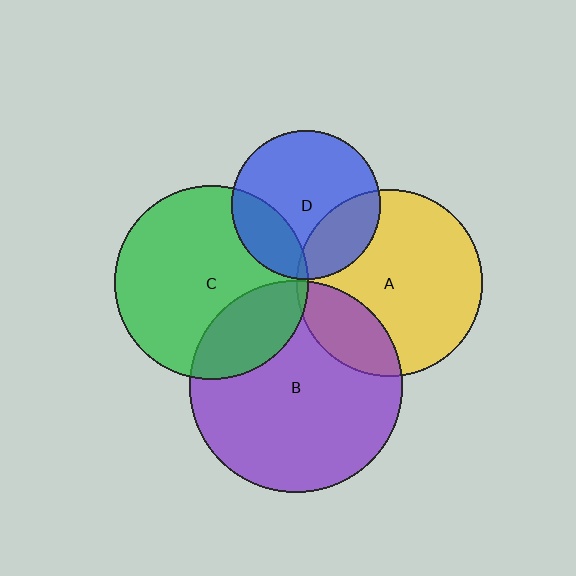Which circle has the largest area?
Circle B (purple).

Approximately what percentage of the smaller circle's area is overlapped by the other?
Approximately 25%.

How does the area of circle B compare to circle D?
Approximately 2.0 times.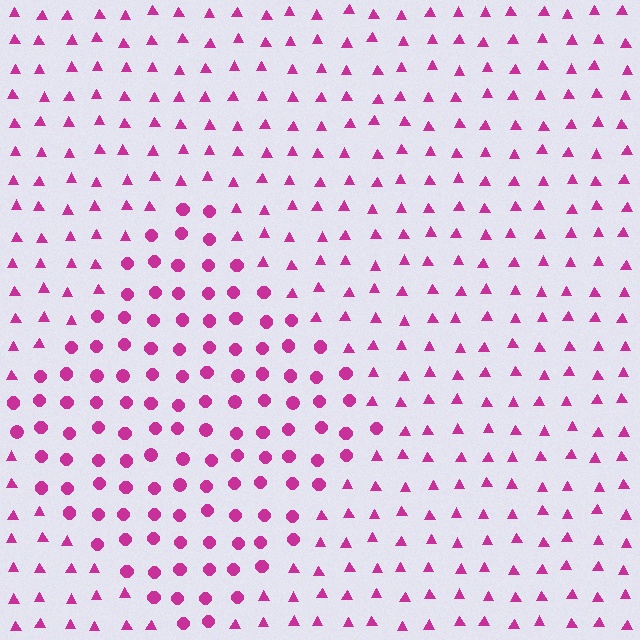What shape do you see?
I see a diamond.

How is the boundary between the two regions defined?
The boundary is defined by a change in element shape: circles inside vs. triangles outside. All elements share the same color and spacing.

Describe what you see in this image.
The image is filled with small magenta elements arranged in a uniform grid. A diamond-shaped region contains circles, while the surrounding area contains triangles. The boundary is defined purely by the change in element shape.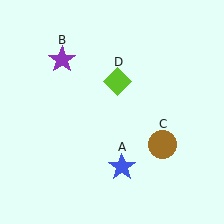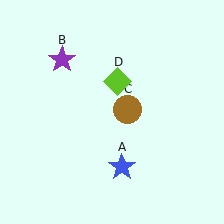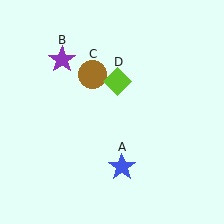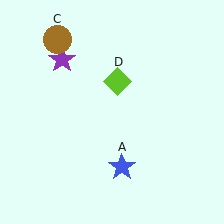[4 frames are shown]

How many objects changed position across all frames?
1 object changed position: brown circle (object C).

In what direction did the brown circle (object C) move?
The brown circle (object C) moved up and to the left.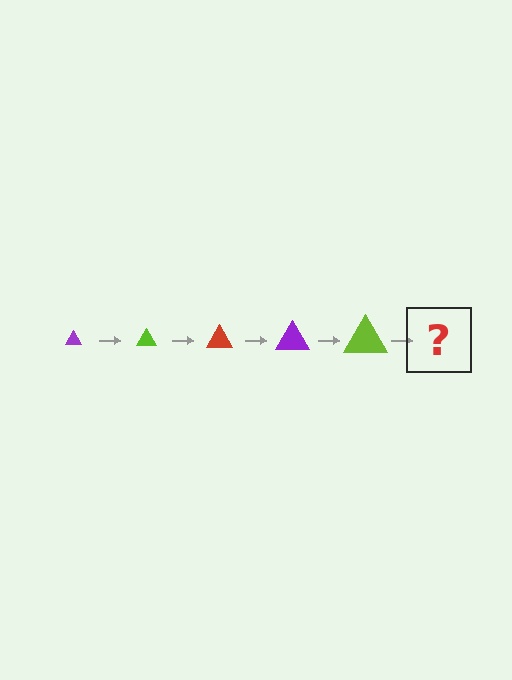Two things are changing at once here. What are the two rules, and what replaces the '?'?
The two rules are that the triangle grows larger each step and the color cycles through purple, lime, and red. The '?' should be a red triangle, larger than the previous one.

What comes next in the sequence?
The next element should be a red triangle, larger than the previous one.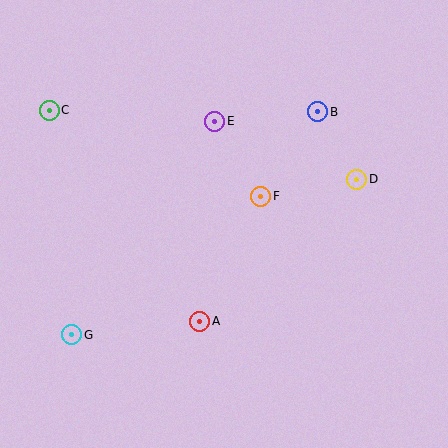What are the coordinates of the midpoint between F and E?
The midpoint between F and E is at (238, 159).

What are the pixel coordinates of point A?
Point A is at (200, 321).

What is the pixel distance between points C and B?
The distance between C and B is 269 pixels.